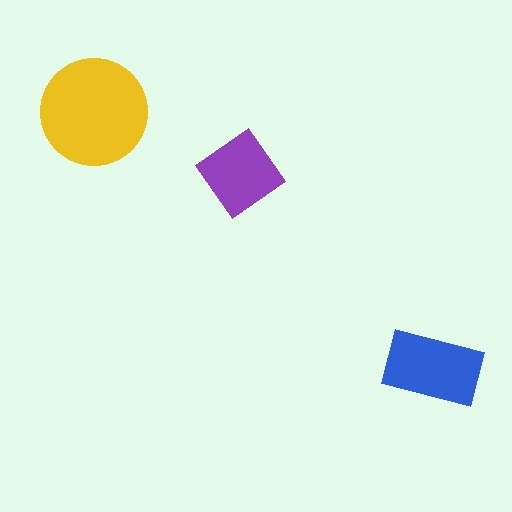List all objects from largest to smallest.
The yellow circle, the blue rectangle, the purple diamond.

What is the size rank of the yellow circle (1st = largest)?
1st.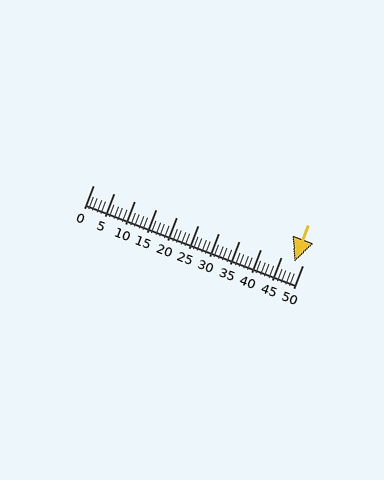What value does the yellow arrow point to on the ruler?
The yellow arrow points to approximately 48.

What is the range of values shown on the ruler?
The ruler shows values from 0 to 50.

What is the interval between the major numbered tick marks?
The major tick marks are spaced 5 units apart.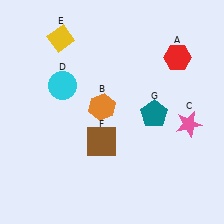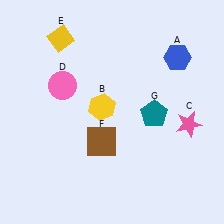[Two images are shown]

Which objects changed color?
A changed from red to blue. B changed from orange to yellow. D changed from cyan to pink.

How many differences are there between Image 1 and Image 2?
There are 3 differences between the two images.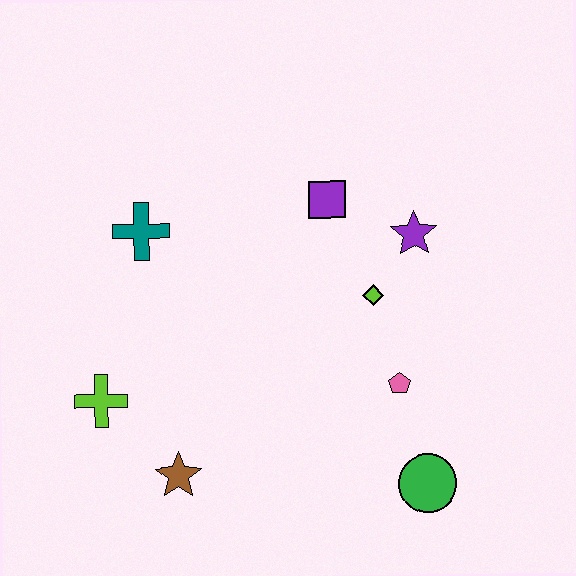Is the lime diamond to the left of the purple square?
No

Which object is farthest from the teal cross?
The green circle is farthest from the teal cross.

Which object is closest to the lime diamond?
The purple star is closest to the lime diamond.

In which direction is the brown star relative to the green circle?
The brown star is to the left of the green circle.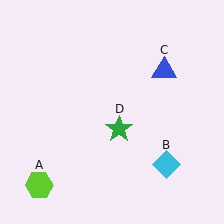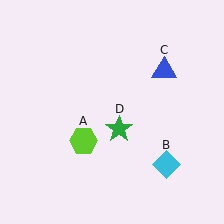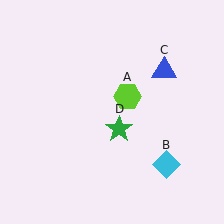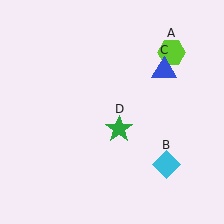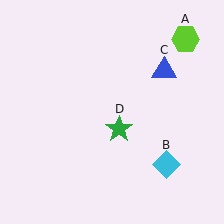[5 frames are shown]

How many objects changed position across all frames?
1 object changed position: lime hexagon (object A).